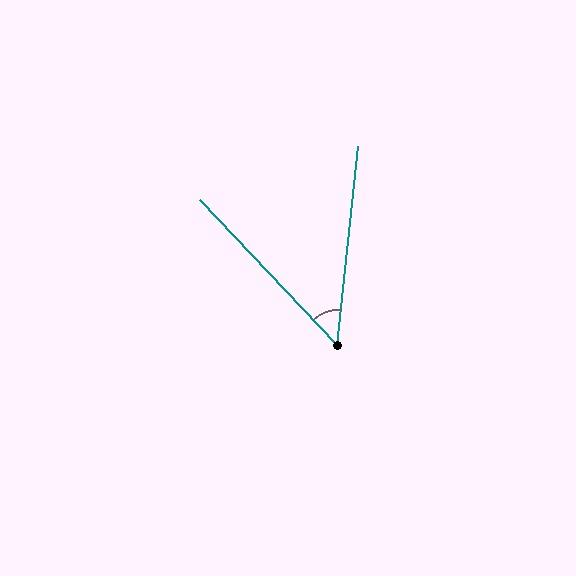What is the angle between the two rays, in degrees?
Approximately 50 degrees.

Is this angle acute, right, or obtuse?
It is acute.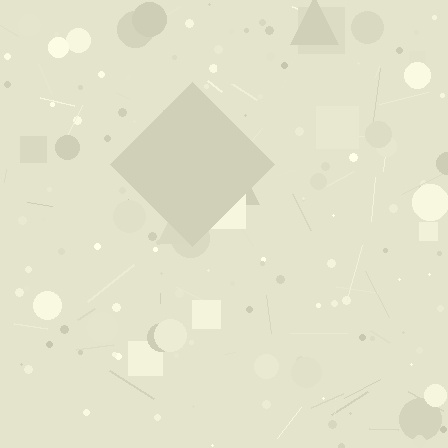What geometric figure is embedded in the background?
A diamond is embedded in the background.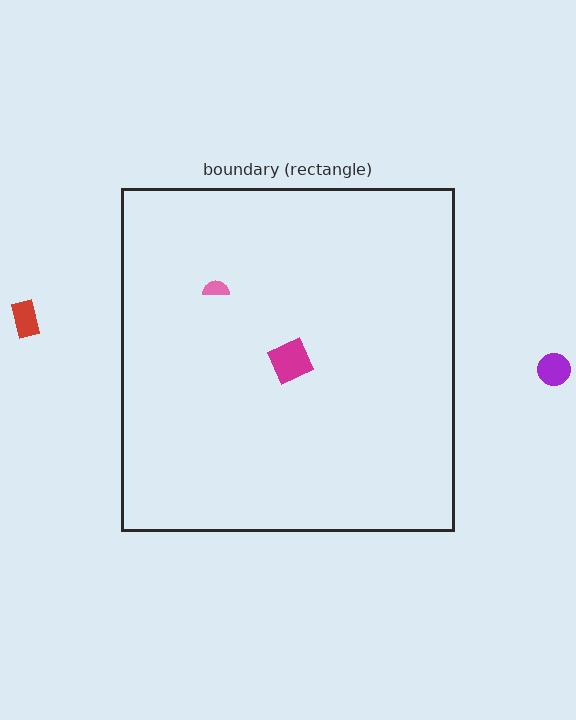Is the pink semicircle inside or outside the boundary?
Inside.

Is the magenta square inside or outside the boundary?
Inside.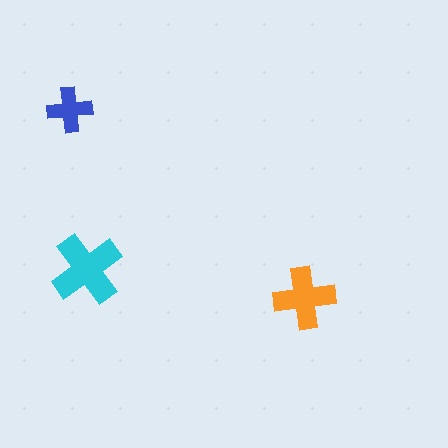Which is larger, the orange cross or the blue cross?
The orange one.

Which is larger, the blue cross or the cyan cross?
The cyan one.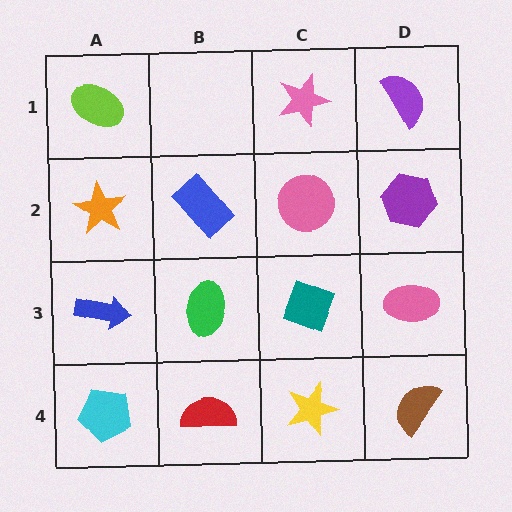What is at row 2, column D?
A purple hexagon.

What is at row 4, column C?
A yellow star.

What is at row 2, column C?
A pink circle.